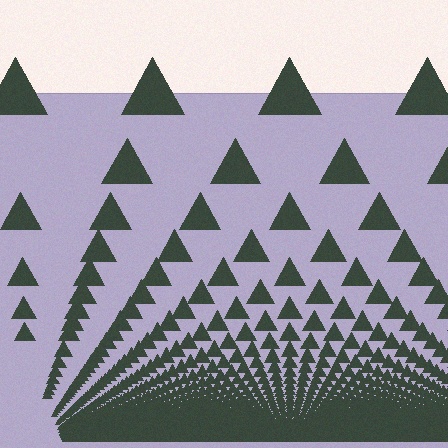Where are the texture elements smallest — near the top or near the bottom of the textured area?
Near the bottom.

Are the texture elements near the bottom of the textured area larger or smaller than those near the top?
Smaller. The gradient is inverted — elements near the bottom are smaller and denser.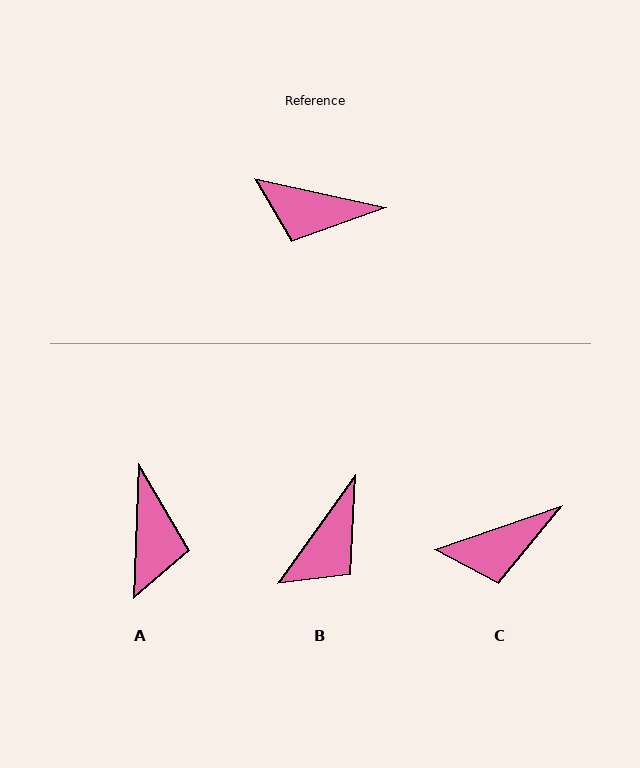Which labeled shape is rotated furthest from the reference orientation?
A, about 101 degrees away.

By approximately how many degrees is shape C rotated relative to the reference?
Approximately 31 degrees counter-clockwise.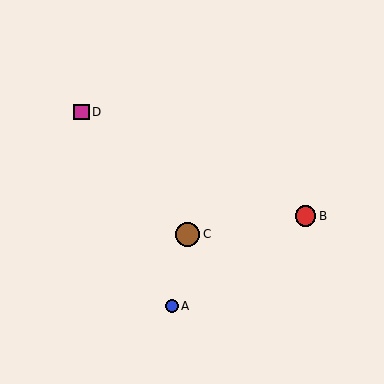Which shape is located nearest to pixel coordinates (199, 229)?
The brown circle (labeled C) at (187, 234) is nearest to that location.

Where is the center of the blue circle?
The center of the blue circle is at (172, 306).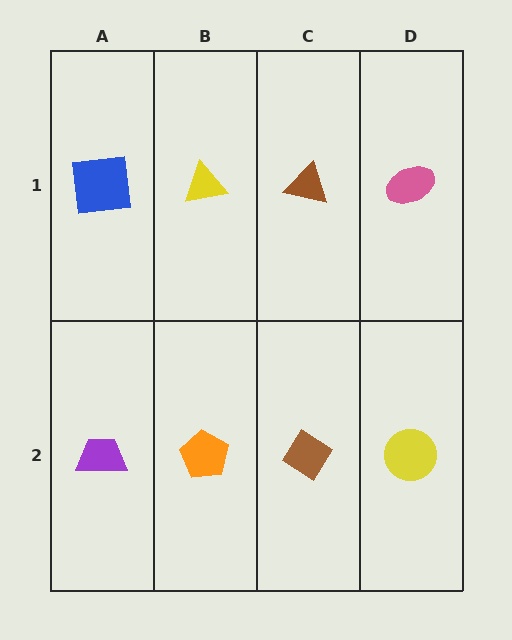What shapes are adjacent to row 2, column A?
A blue square (row 1, column A), an orange pentagon (row 2, column B).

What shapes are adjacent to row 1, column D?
A yellow circle (row 2, column D), a brown triangle (row 1, column C).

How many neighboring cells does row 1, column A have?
2.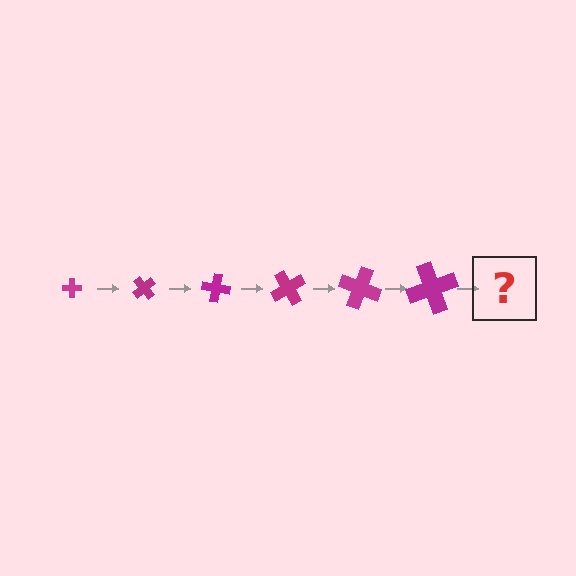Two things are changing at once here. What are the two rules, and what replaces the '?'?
The two rules are that the cross grows larger each step and it rotates 50 degrees each step. The '?' should be a cross, larger than the previous one and rotated 300 degrees from the start.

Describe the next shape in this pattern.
It should be a cross, larger than the previous one and rotated 300 degrees from the start.